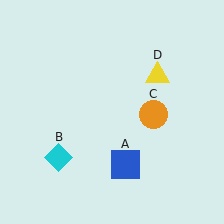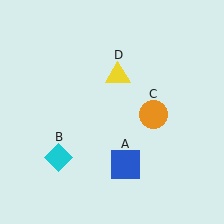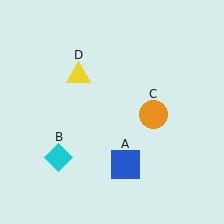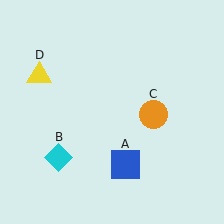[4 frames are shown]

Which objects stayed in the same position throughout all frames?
Blue square (object A) and cyan diamond (object B) and orange circle (object C) remained stationary.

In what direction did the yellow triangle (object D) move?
The yellow triangle (object D) moved left.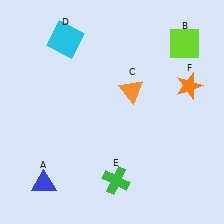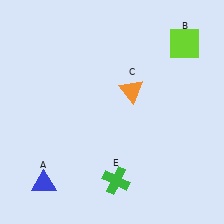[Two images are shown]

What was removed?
The orange star (F), the cyan square (D) were removed in Image 2.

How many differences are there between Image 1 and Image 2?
There are 2 differences between the two images.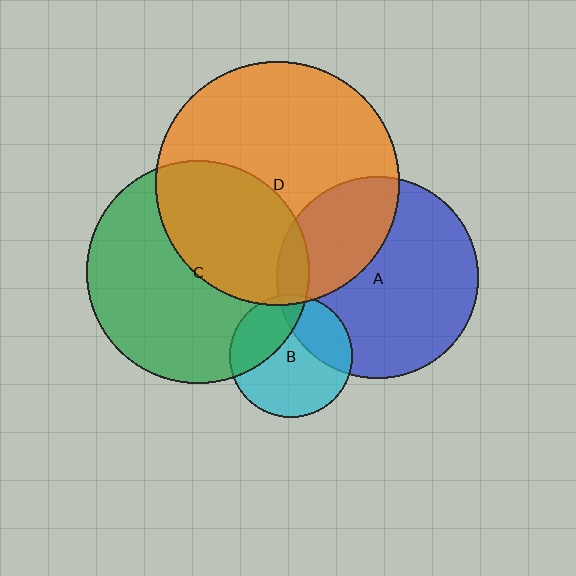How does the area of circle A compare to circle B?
Approximately 2.7 times.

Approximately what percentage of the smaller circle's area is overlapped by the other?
Approximately 35%.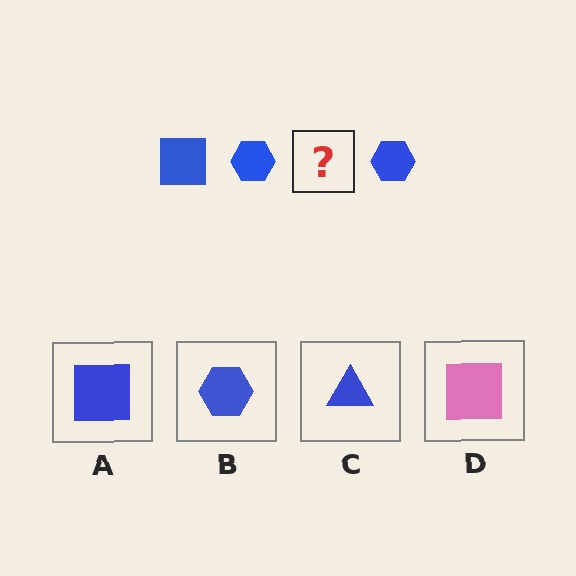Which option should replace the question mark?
Option A.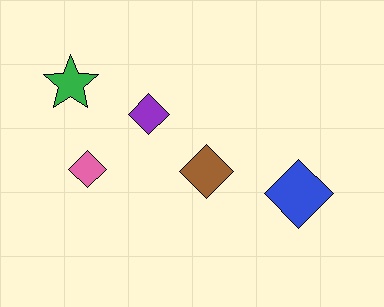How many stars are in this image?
There is 1 star.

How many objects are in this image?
There are 5 objects.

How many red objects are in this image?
There are no red objects.